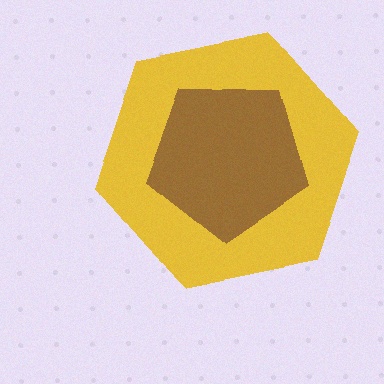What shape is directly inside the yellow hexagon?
The brown pentagon.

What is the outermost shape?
The yellow hexagon.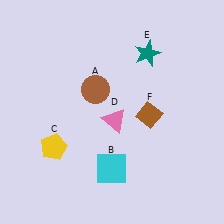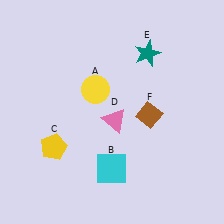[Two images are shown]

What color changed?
The circle (A) changed from brown in Image 1 to yellow in Image 2.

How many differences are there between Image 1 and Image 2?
There is 1 difference between the two images.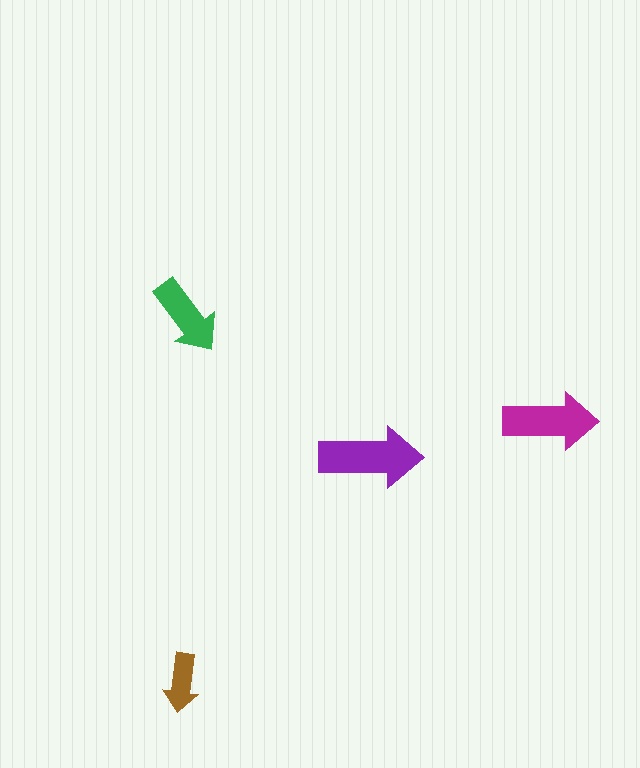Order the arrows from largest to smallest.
the purple one, the magenta one, the green one, the brown one.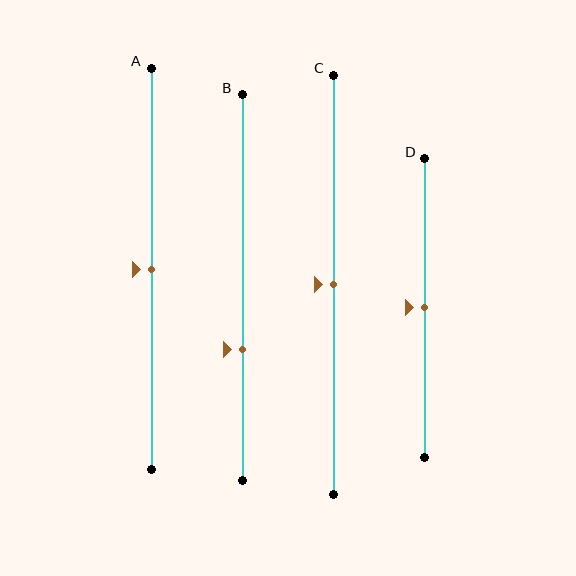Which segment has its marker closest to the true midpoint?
Segment A has its marker closest to the true midpoint.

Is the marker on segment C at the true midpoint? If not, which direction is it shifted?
Yes, the marker on segment C is at the true midpoint.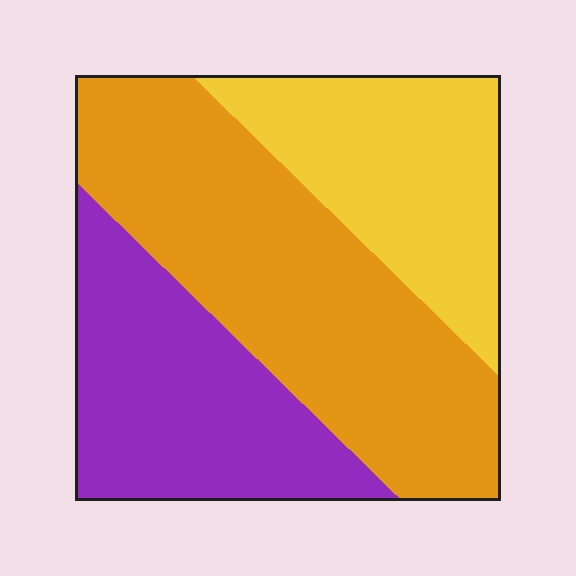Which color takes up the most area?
Orange, at roughly 45%.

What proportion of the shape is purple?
Purple covers about 30% of the shape.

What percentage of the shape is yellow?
Yellow takes up about one quarter (1/4) of the shape.